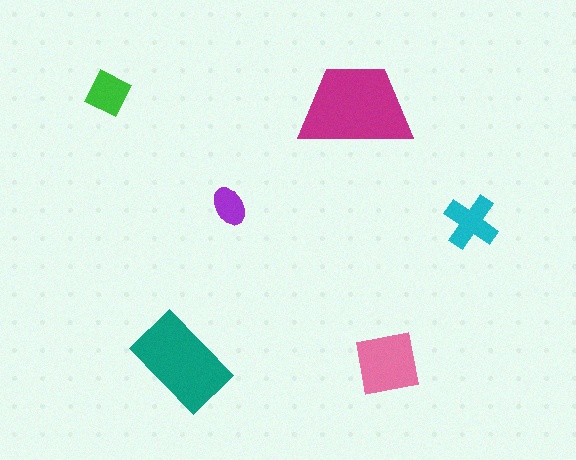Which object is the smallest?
The purple ellipse.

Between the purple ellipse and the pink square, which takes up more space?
The pink square.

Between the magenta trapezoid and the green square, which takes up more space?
The magenta trapezoid.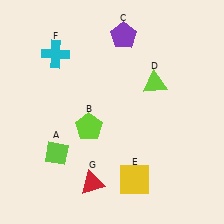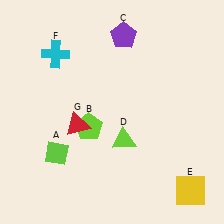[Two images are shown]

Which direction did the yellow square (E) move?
The yellow square (E) moved right.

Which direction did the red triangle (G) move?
The red triangle (G) moved up.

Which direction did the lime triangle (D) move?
The lime triangle (D) moved down.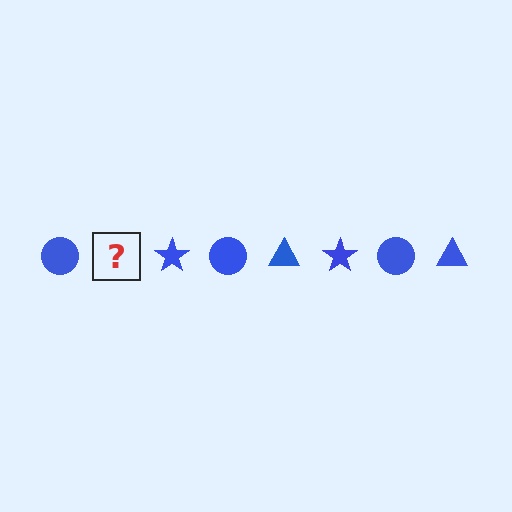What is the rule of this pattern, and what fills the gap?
The rule is that the pattern cycles through circle, triangle, star shapes in blue. The gap should be filled with a blue triangle.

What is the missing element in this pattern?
The missing element is a blue triangle.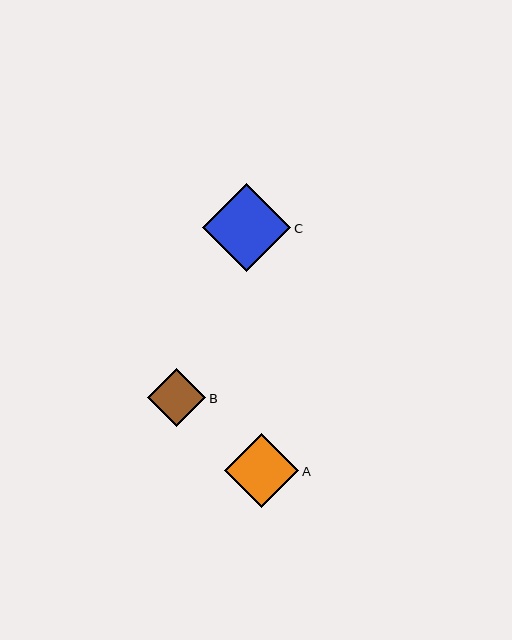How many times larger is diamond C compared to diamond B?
Diamond C is approximately 1.5 times the size of diamond B.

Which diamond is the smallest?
Diamond B is the smallest with a size of approximately 58 pixels.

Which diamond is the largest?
Diamond C is the largest with a size of approximately 89 pixels.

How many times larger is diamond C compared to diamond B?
Diamond C is approximately 1.5 times the size of diamond B.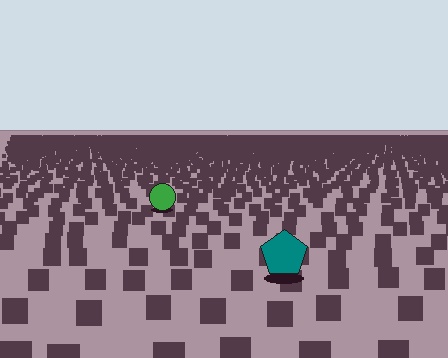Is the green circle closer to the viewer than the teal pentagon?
No. The teal pentagon is closer — you can tell from the texture gradient: the ground texture is coarser near it.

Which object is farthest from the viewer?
The green circle is farthest from the viewer. It appears smaller and the ground texture around it is denser.